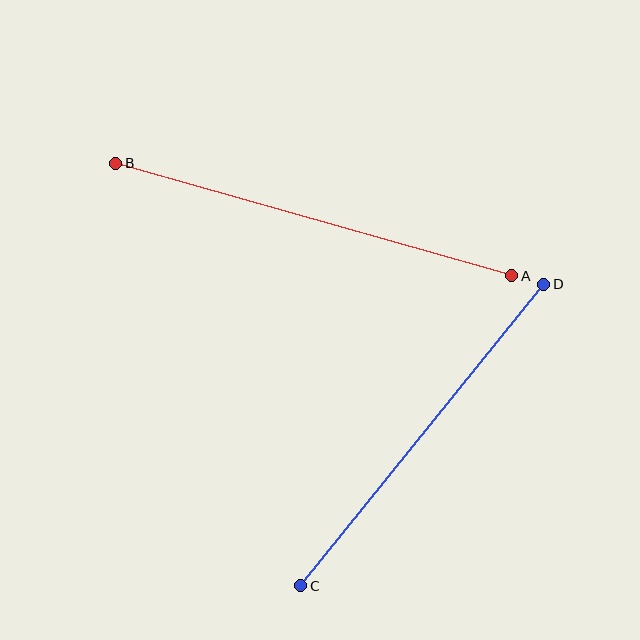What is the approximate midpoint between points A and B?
The midpoint is at approximately (314, 219) pixels.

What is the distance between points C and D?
The distance is approximately 387 pixels.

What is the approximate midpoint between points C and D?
The midpoint is at approximately (422, 435) pixels.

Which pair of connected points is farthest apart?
Points A and B are farthest apart.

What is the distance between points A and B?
The distance is approximately 411 pixels.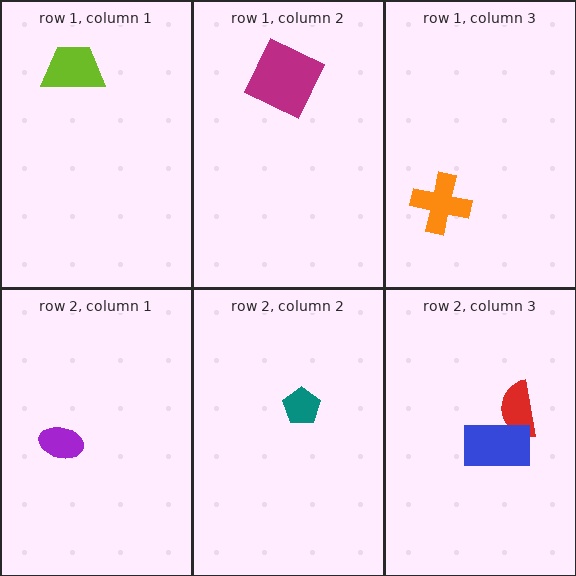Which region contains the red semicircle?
The row 2, column 3 region.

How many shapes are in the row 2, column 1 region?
1.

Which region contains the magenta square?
The row 1, column 2 region.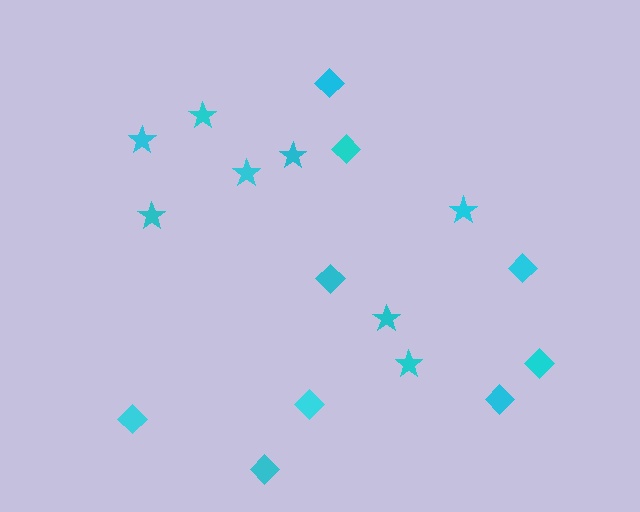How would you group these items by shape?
There are 2 groups: one group of stars (8) and one group of diamonds (9).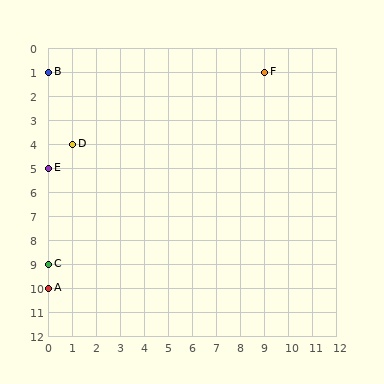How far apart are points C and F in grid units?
Points C and F are 9 columns and 8 rows apart (about 12.0 grid units diagonally).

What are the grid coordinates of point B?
Point B is at grid coordinates (0, 1).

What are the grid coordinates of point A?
Point A is at grid coordinates (0, 10).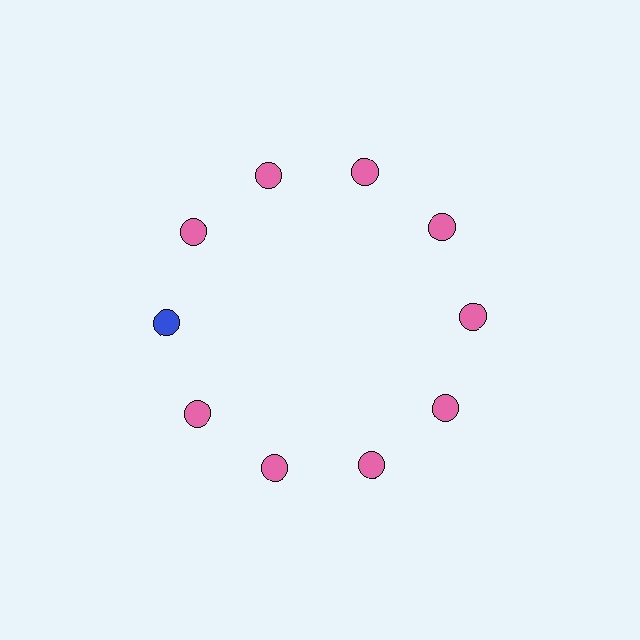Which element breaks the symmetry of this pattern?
The blue circle at roughly the 9 o'clock position breaks the symmetry. All other shapes are pink circles.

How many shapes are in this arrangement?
There are 10 shapes arranged in a ring pattern.